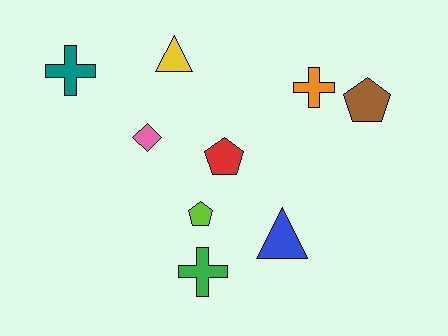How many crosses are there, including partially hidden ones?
There are 3 crosses.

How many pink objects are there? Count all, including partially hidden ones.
There is 1 pink object.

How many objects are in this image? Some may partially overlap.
There are 9 objects.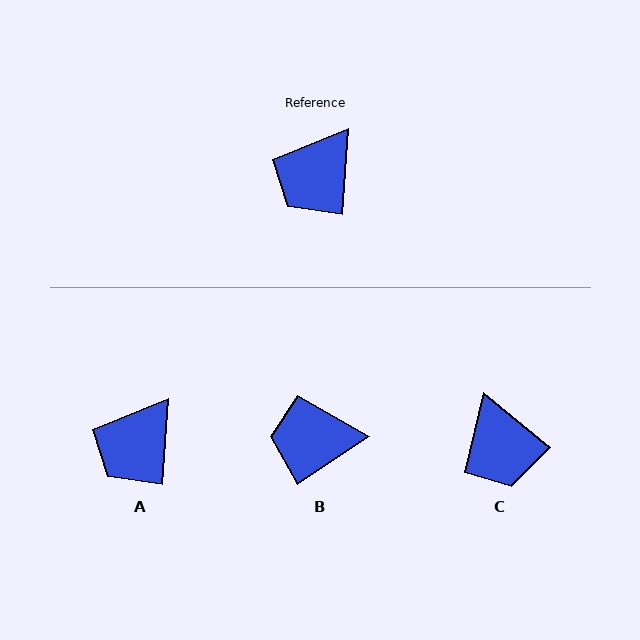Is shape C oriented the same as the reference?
No, it is off by about 55 degrees.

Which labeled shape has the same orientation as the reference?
A.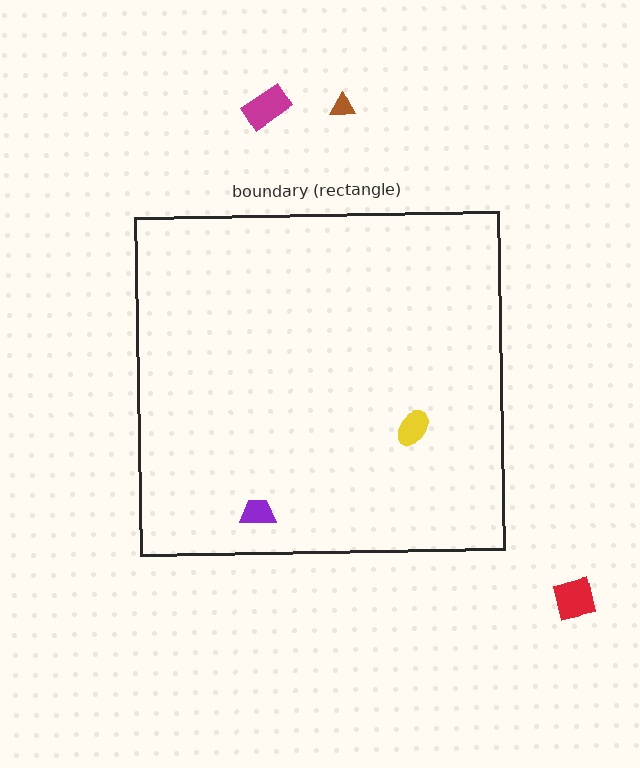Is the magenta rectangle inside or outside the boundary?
Outside.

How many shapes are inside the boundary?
2 inside, 3 outside.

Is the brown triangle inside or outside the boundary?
Outside.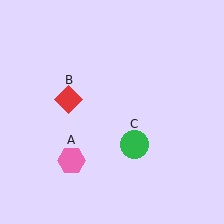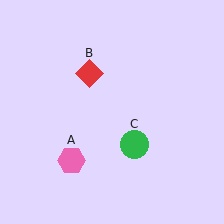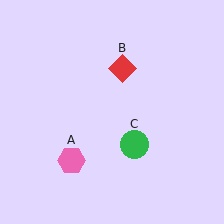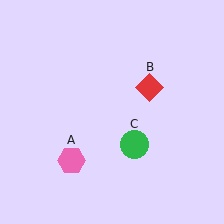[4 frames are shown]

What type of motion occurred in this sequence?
The red diamond (object B) rotated clockwise around the center of the scene.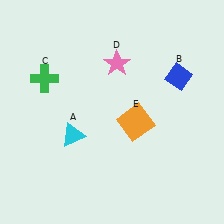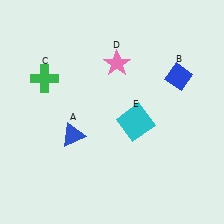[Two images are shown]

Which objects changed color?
A changed from cyan to blue. E changed from orange to cyan.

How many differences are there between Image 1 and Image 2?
There are 2 differences between the two images.